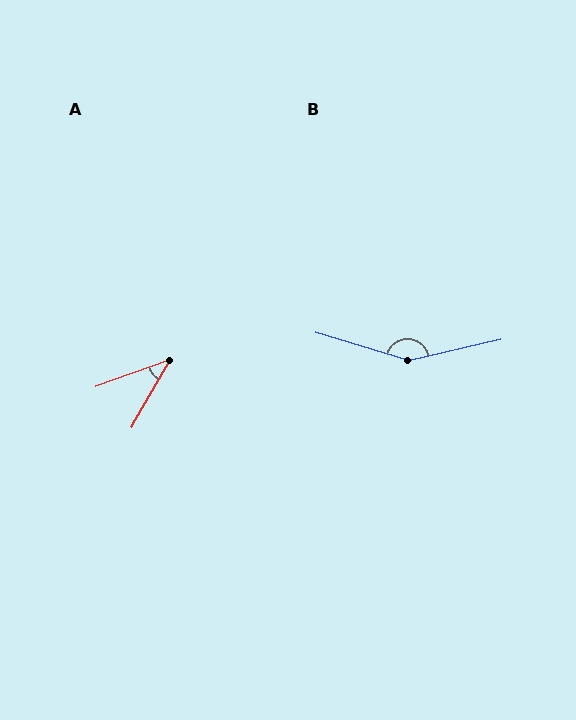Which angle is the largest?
B, at approximately 150 degrees.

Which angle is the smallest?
A, at approximately 40 degrees.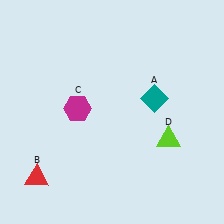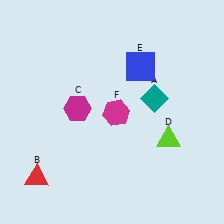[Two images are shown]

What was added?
A blue square (E), a magenta hexagon (F) were added in Image 2.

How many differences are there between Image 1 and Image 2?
There are 2 differences between the two images.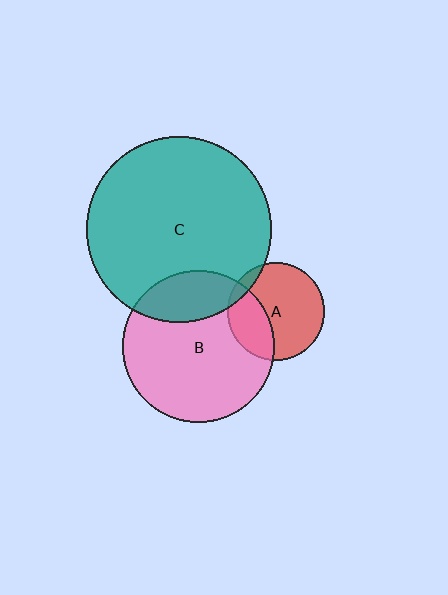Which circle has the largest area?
Circle C (teal).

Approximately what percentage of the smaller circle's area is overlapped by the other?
Approximately 30%.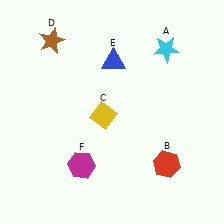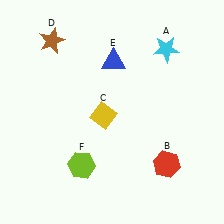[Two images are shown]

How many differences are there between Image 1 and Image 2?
There is 1 difference between the two images.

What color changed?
The hexagon (F) changed from magenta in Image 1 to lime in Image 2.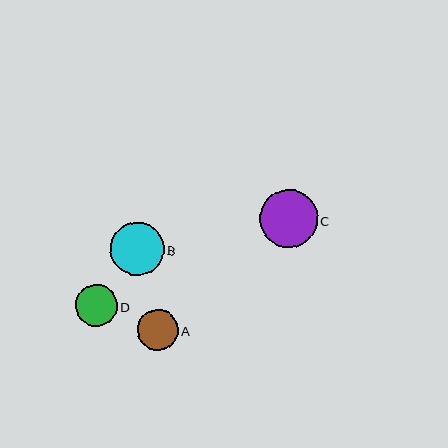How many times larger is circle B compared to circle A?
Circle B is approximately 1.3 times the size of circle A.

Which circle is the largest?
Circle C is the largest with a size of approximately 58 pixels.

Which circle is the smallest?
Circle A is the smallest with a size of approximately 41 pixels.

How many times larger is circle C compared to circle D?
Circle C is approximately 1.4 times the size of circle D.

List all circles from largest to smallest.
From largest to smallest: C, B, D, A.